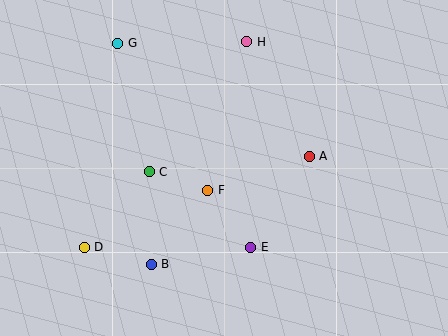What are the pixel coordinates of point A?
Point A is at (309, 156).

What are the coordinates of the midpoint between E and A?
The midpoint between E and A is at (280, 202).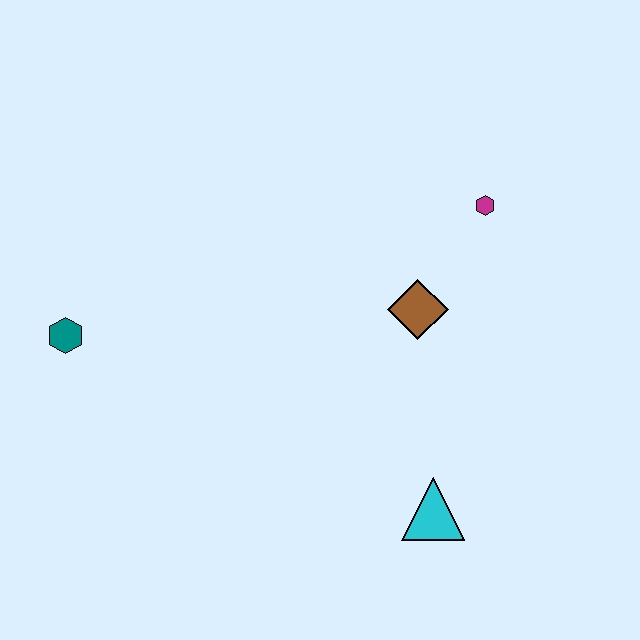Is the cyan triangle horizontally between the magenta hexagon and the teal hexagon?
Yes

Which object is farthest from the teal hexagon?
The magenta hexagon is farthest from the teal hexagon.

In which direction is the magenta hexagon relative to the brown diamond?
The magenta hexagon is above the brown diamond.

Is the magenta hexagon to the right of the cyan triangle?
Yes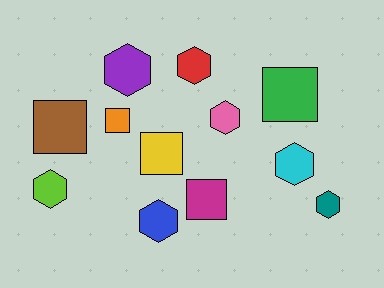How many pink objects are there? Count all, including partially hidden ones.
There is 1 pink object.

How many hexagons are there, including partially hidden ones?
There are 7 hexagons.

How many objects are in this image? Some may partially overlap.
There are 12 objects.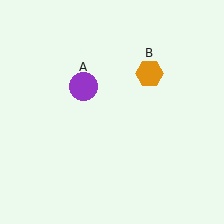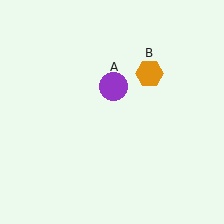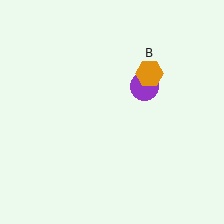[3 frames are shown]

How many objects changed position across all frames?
1 object changed position: purple circle (object A).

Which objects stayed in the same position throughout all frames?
Orange hexagon (object B) remained stationary.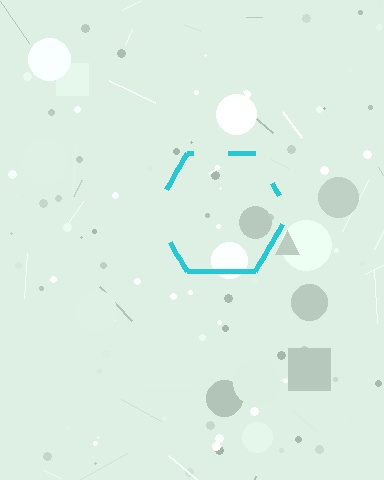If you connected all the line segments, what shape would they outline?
They would outline a hexagon.